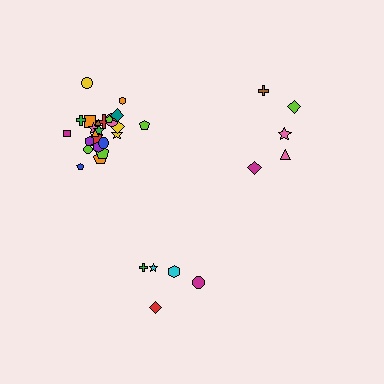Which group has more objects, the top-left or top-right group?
The top-left group.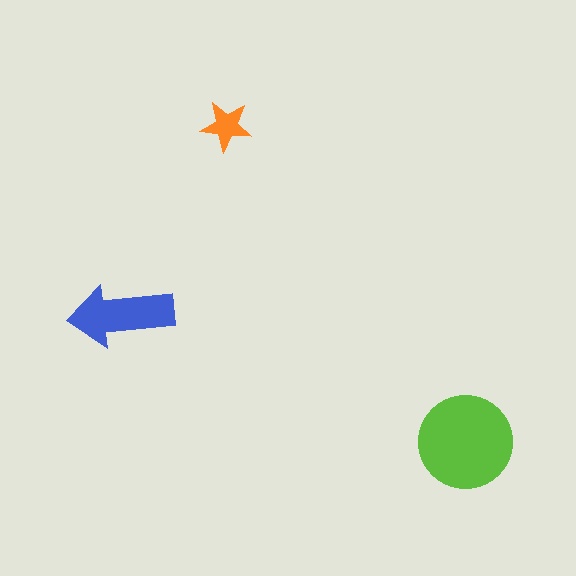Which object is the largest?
The lime circle.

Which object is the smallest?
The orange star.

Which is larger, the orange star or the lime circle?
The lime circle.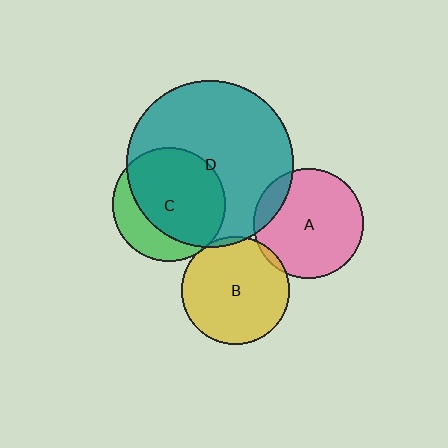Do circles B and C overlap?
Yes.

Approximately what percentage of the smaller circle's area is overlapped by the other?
Approximately 5%.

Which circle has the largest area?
Circle D (teal).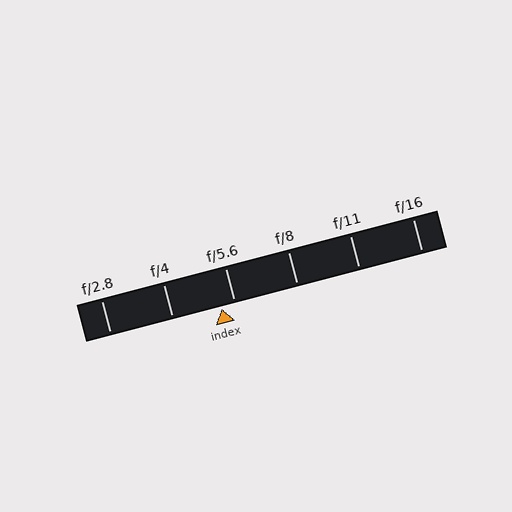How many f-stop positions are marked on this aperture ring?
There are 6 f-stop positions marked.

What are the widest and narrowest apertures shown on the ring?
The widest aperture shown is f/2.8 and the narrowest is f/16.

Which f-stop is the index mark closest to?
The index mark is closest to f/5.6.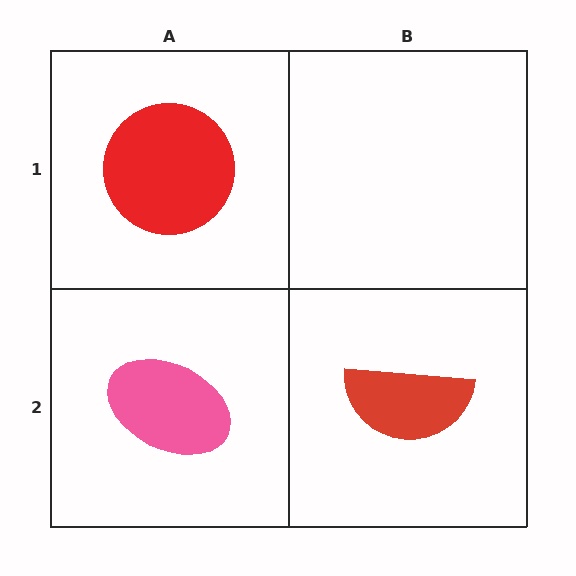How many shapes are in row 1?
1 shape.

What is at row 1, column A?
A red circle.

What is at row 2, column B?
A red semicircle.